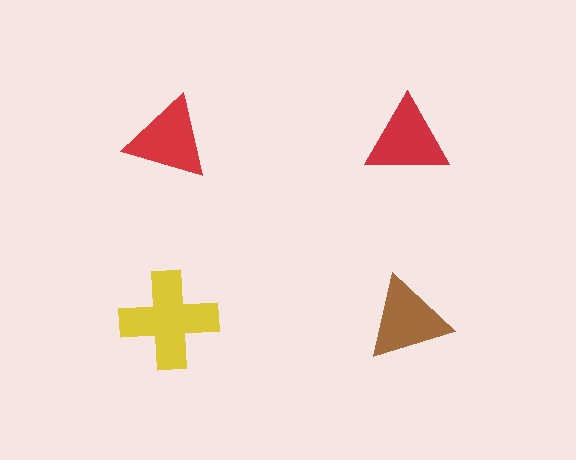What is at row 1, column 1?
A red triangle.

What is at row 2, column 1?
A yellow cross.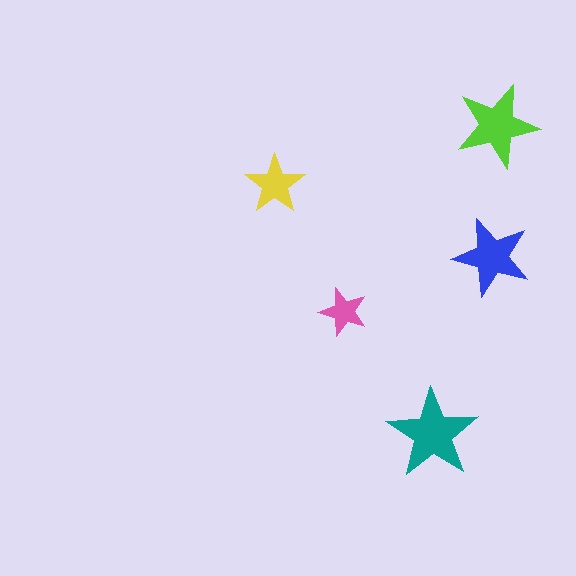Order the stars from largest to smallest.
the teal one, the lime one, the blue one, the yellow one, the pink one.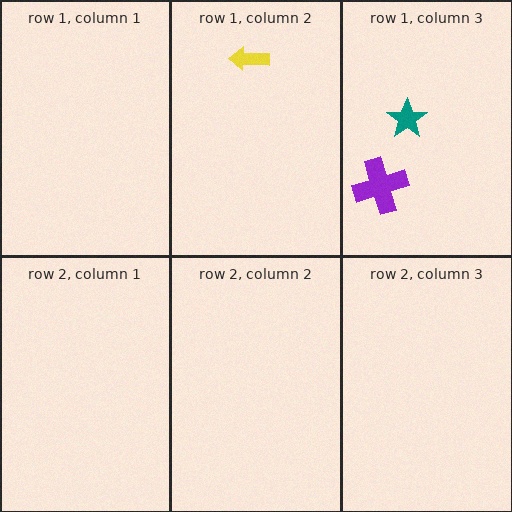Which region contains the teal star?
The row 1, column 3 region.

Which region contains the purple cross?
The row 1, column 3 region.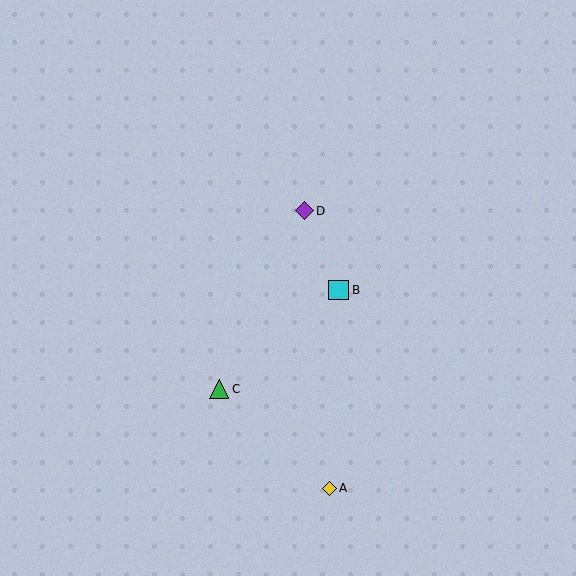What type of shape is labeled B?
Shape B is a cyan square.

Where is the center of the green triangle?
The center of the green triangle is at (219, 389).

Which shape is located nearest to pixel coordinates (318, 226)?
The purple diamond (labeled D) at (305, 211) is nearest to that location.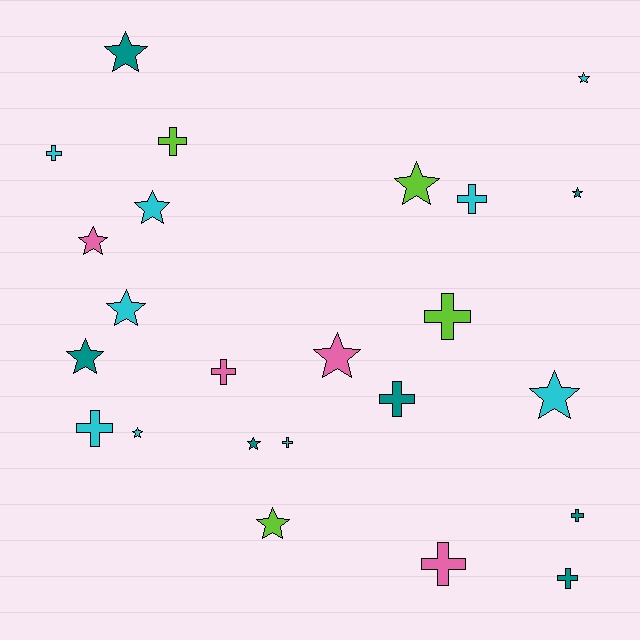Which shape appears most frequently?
Star, with 13 objects.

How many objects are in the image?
There are 24 objects.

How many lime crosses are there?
There are 2 lime crosses.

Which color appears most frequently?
Cyan, with 9 objects.